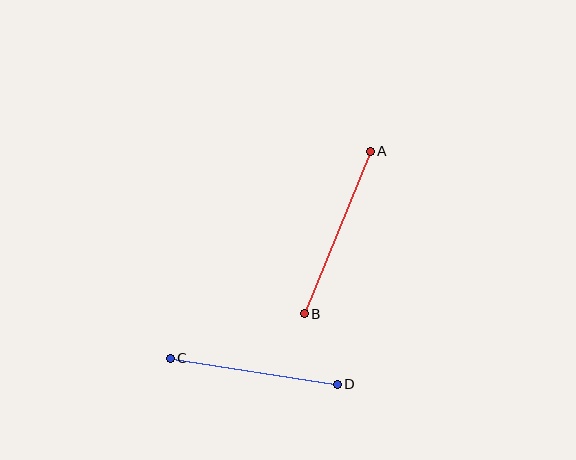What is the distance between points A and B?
The distance is approximately 176 pixels.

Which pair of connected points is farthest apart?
Points A and B are farthest apart.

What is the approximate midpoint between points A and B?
The midpoint is at approximately (337, 233) pixels.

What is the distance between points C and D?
The distance is approximately 169 pixels.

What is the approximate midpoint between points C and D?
The midpoint is at approximately (254, 371) pixels.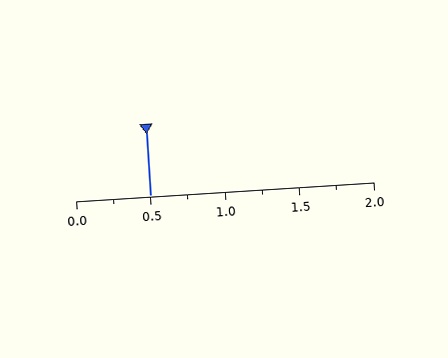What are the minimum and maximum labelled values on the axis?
The axis runs from 0.0 to 2.0.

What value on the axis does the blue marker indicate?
The marker indicates approximately 0.5.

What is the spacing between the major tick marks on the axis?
The major ticks are spaced 0.5 apart.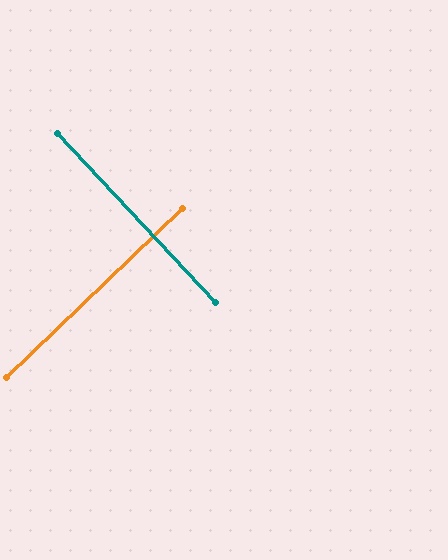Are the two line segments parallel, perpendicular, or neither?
Perpendicular — they meet at approximately 89°.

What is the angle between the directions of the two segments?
Approximately 89 degrees.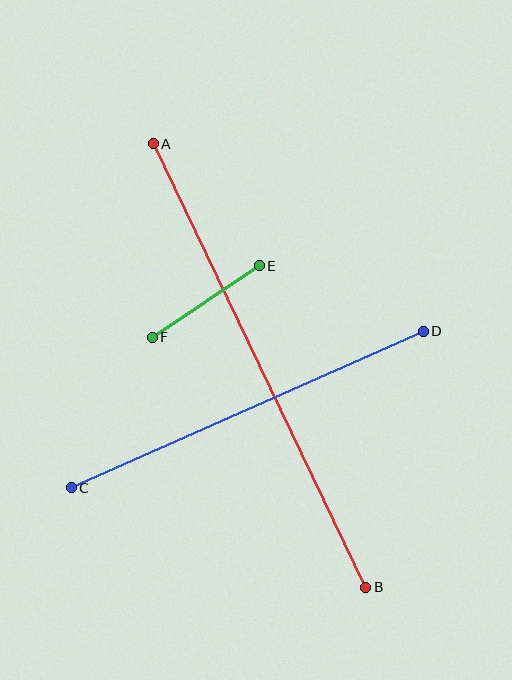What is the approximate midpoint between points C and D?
The midpoint is at approximately (247, 410) pixels.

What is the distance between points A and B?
The distance is approximately 491 pixels.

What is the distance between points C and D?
The distance is approximately 385 pixels.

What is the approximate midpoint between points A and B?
The midpoint is at approximately (259, 365) pixels.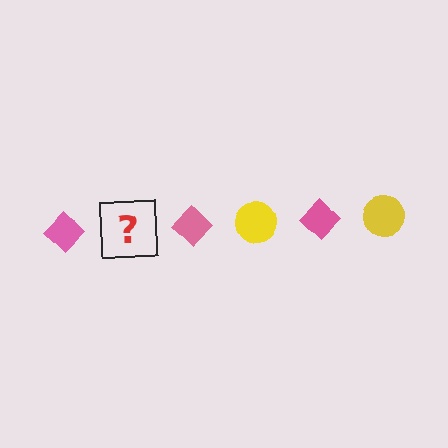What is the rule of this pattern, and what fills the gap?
The rule is that the pattern alternates between pink diamond and yellow circle. The gap should be filled with a yellow circle.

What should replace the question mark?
The question mark should be replaced with a yellow circle.